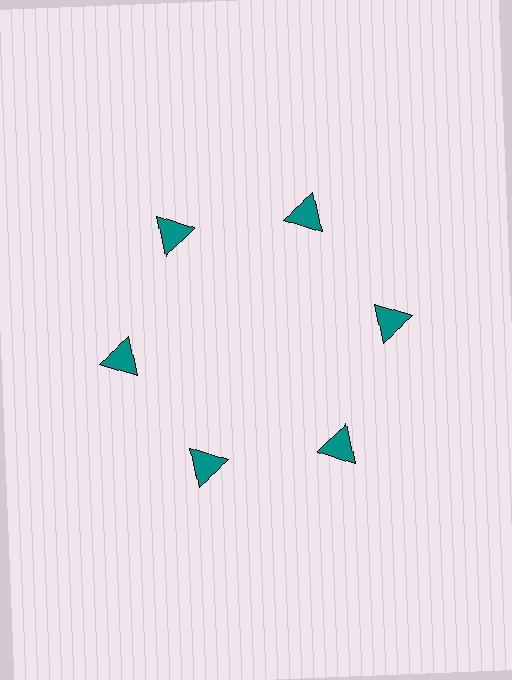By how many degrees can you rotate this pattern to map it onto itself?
The pattern maps onto itself every 60 degrees of rotation.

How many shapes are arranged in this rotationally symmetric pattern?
There are 6 shapes, arranged in 6 groups of 1.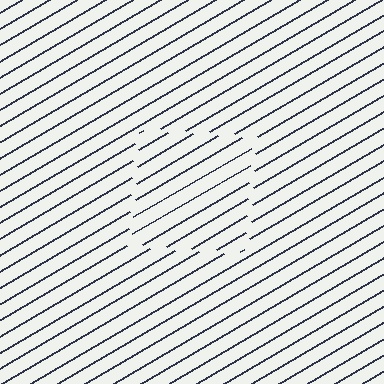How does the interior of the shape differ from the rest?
The interior of the shape contains the same grating, shifted by half a period — the contour is defined by the phase discontinuity where line-ends from the inner and outer gratings abut.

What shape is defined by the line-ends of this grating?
An illusory square. The interior of the shape contains the same grating, shifted by half a period — the contour is defined by the phase discontinuity where line-ends from the inner and outer gratings abut.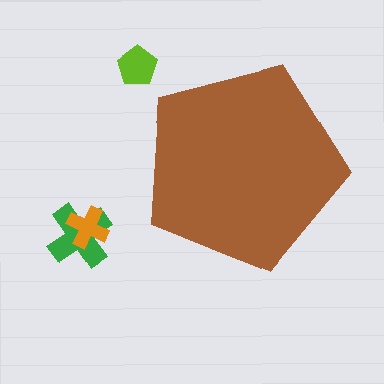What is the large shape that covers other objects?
A brown pentagon.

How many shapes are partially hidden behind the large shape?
0 shapes are partially hidden.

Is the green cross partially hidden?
No, the green cross is fully visible.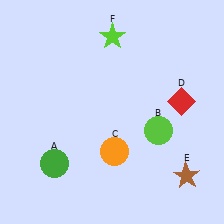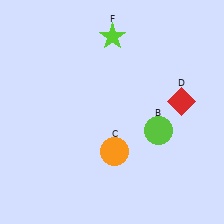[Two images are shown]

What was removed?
The brown star (E), the green circle (A) were removed in Image 2.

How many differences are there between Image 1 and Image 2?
There are 2 differences between the two images.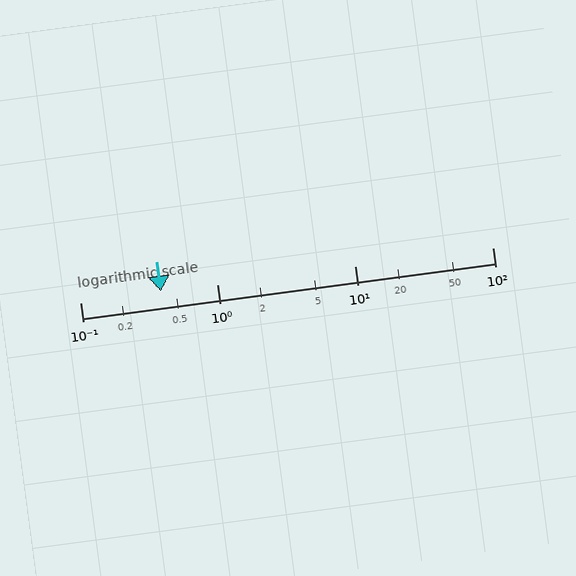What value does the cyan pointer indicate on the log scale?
The pointer indicates approximately 0.39.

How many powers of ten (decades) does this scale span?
The scale spans 3 decades, from 0.1 to 100.